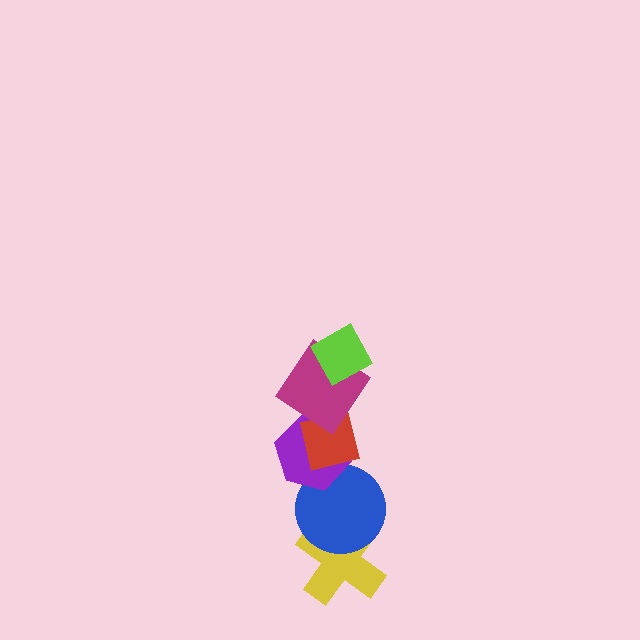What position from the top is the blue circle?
The blue circle is 5th from the top.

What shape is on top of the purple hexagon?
The red square is on top of the purple hexagon.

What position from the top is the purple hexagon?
The purple hexagon is 4th from the top.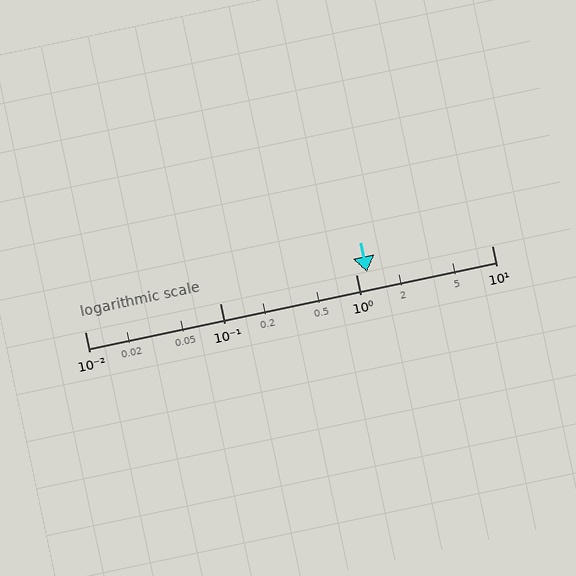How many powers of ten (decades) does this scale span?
The scale spans 3 decades, from 0.01 to 10.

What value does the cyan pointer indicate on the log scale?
The pointer indicates approximately 1.2.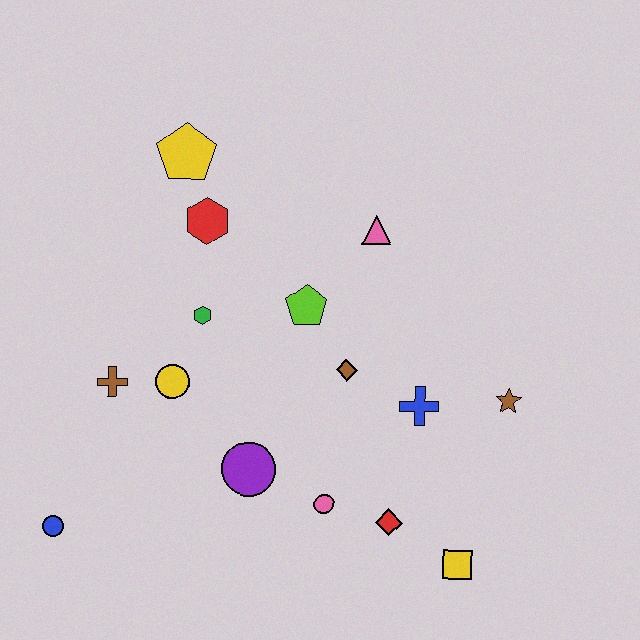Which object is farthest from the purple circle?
The yellow pentagon is farthest from the purple circle.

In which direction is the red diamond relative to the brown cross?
The red diamond is to the right of the brown cross.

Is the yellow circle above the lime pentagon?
No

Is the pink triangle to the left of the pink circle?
No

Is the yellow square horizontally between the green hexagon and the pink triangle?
No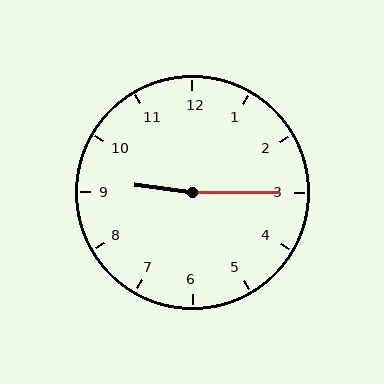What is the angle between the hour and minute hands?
Approximately 172 degrees.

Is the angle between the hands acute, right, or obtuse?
It is obtuse.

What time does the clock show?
9:15.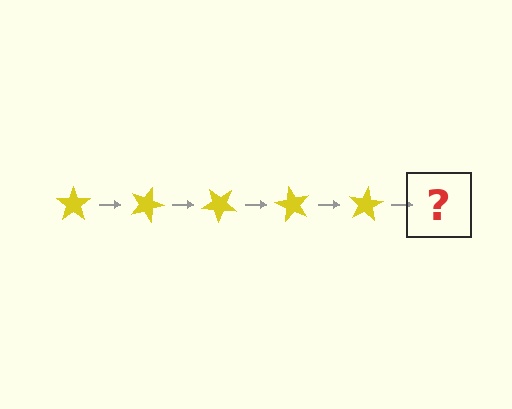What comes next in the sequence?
The next element should be a yellow star rotated 100 degrees.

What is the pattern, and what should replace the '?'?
The pattern is that the star rotates 20 degrees each step. The '?' should be a yellow star rotated 100 degrees.